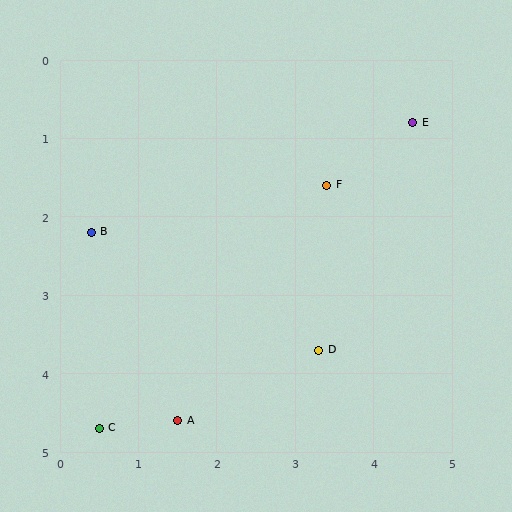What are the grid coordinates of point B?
Point B is at approximately (0.4, 2.2).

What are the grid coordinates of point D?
Point D is at approximately (3.3, 3.7).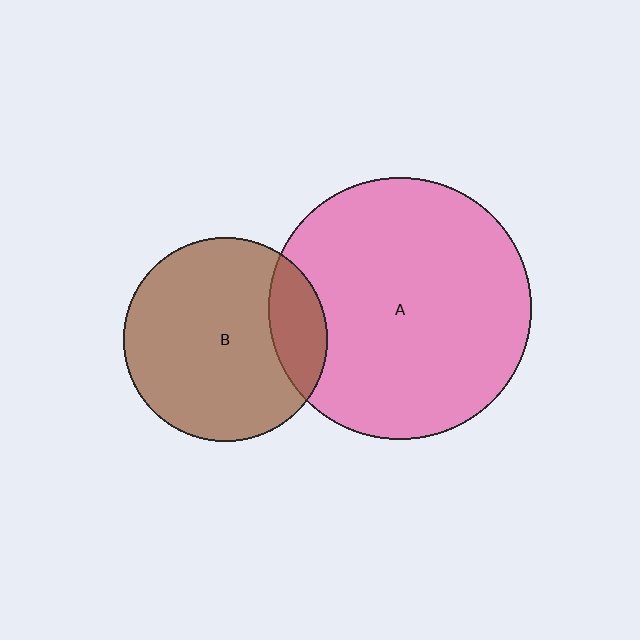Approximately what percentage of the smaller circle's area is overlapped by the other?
Approximately 15%.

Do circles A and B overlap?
Yes.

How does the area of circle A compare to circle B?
Approximately 1.7 times.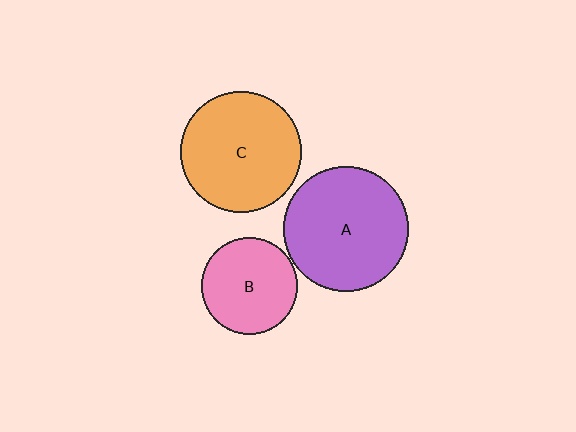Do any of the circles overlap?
No, none of the circles overlap.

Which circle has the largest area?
Circle A (purple).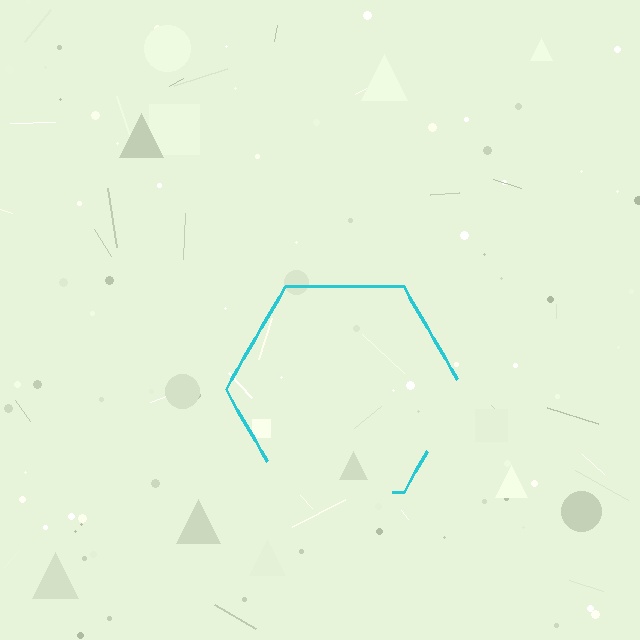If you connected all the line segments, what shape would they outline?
They would outline a hexagon.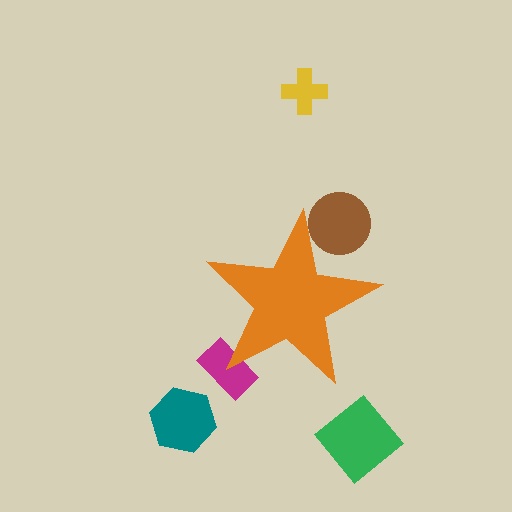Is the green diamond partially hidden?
No, the green diamond is fully visible.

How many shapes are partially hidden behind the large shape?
2 shapes are partially hidden.